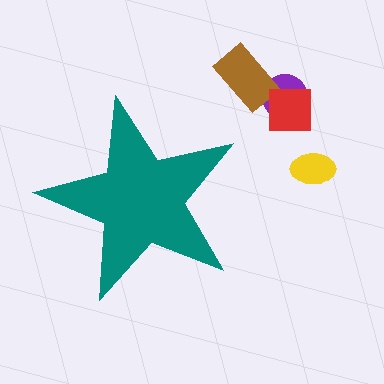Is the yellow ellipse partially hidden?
No, the yellow ellipse is fully visible.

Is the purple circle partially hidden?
No, the purple circle is fully visible.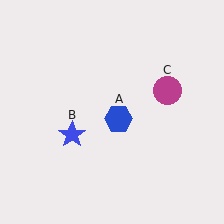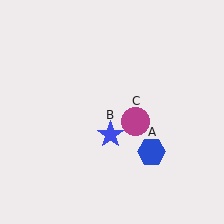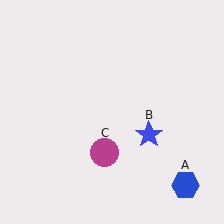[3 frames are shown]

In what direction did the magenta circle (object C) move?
The magenta circle (object C) moved down and to the left.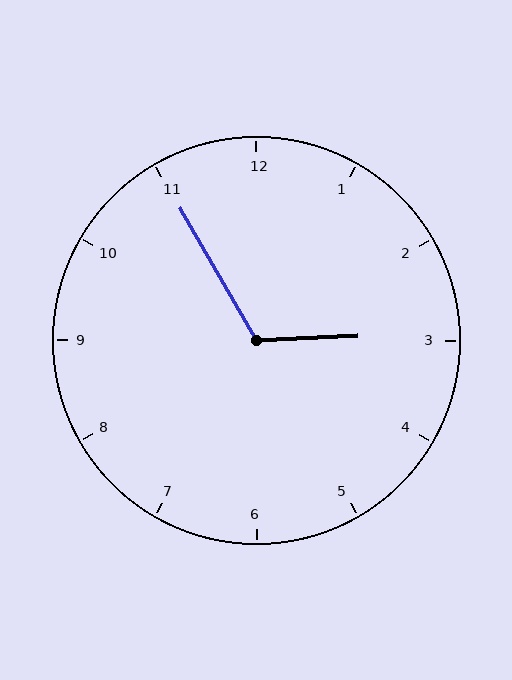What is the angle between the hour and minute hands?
Approximately 118 degrees.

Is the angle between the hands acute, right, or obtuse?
It is obtuse.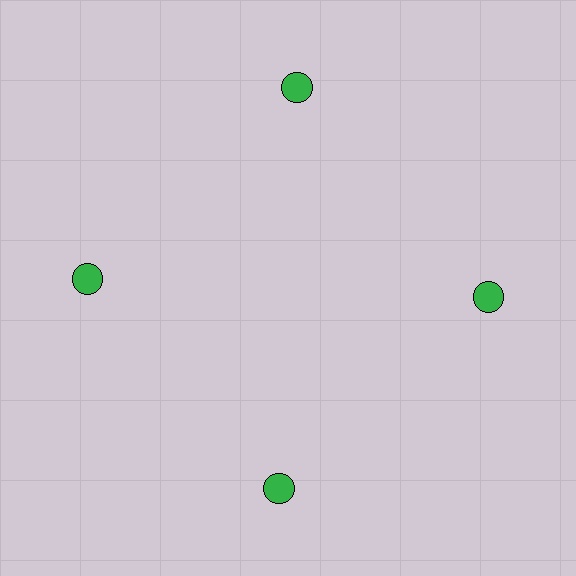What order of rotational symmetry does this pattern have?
This pattern has 4-fold rotational symmetry.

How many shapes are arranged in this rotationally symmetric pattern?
There are 4 shapes, arranged in 4 groups of 1.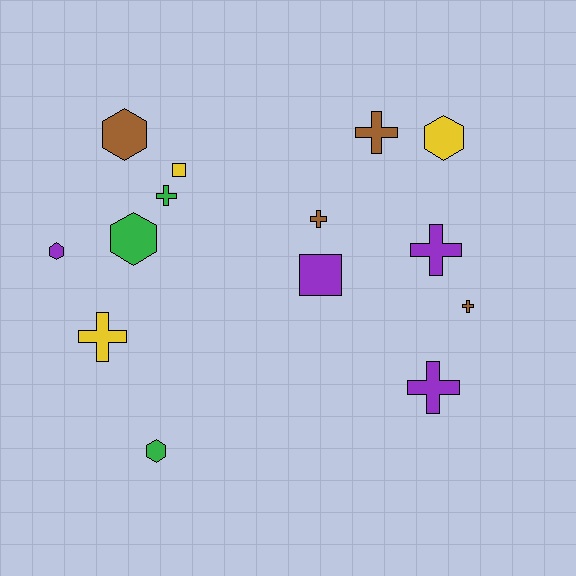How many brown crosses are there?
There are 3 brown crosses.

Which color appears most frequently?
Brown, with 4 objects.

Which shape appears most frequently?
Cross, with 7 objects.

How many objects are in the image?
There are 14 objects.